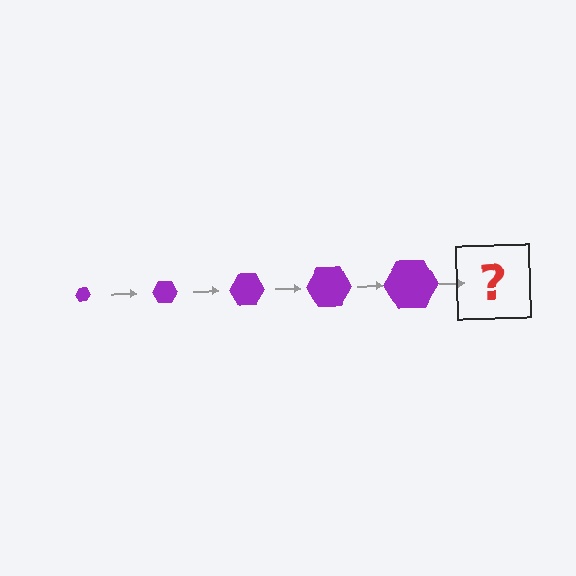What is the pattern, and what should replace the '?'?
The pattern is that the hexagon gets progressively larger each step. The '?' should be a purple hexagon, larger than the previous one.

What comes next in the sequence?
The next element should be a purple hexagon, larger than the previous one.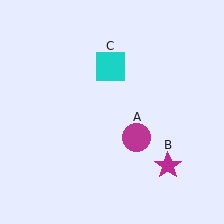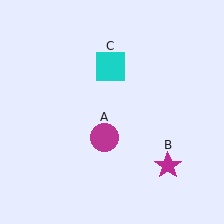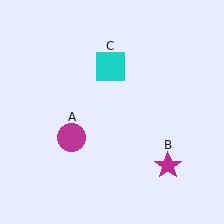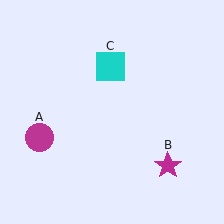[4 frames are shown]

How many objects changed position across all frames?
1 object changed position: magenta circle (object A).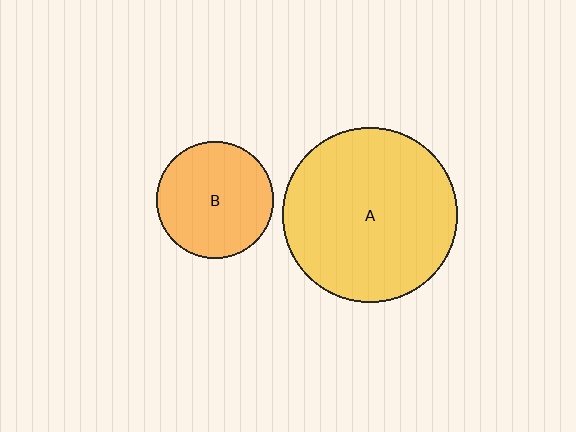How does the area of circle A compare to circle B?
Approximately 2.2 times.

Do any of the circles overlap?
No, none of the circles overlap.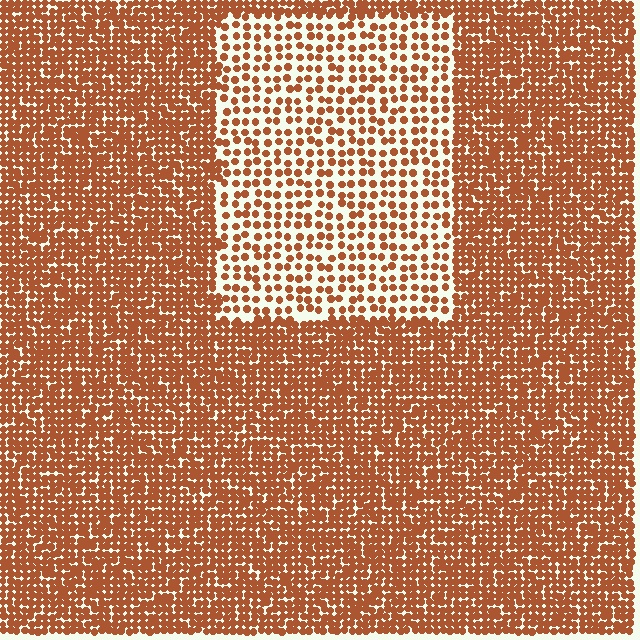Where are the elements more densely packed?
The elements are more densely packed outside the rectangle boundary.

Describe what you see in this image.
The image contains small brown elements arranged at two different densities. A rectangle-shaped region is visible where the elements are less densely packed than the surrounding area.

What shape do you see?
I see a rectangle.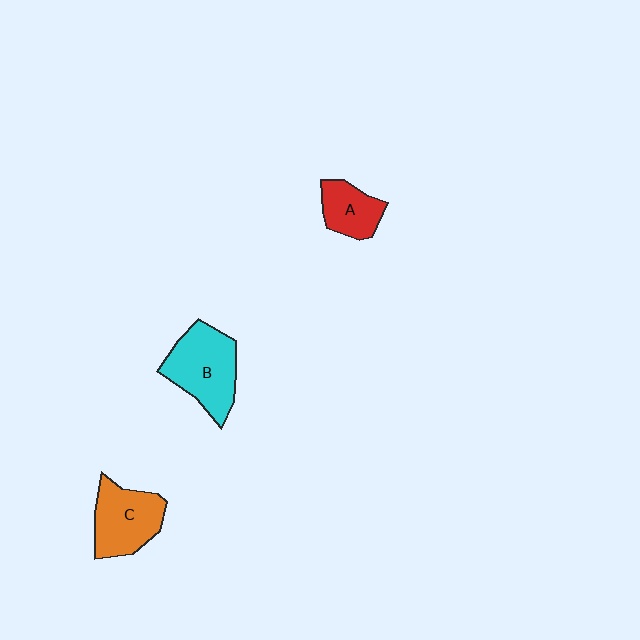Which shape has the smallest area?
Shape A (red).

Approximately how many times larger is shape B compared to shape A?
Approximately 1.8 times.